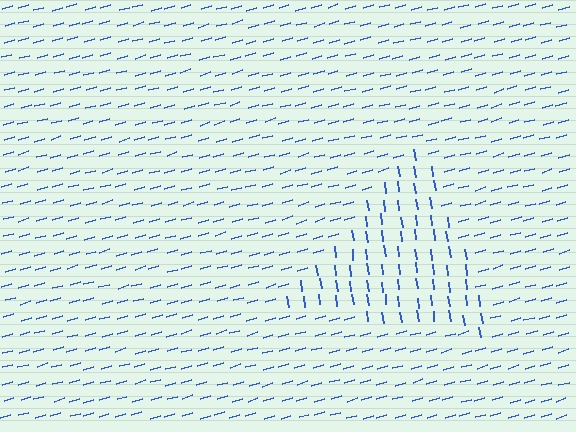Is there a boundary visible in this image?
Yes, there is a texture boundary formed by a change in line orientation.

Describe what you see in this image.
The image is filled with small blue line segments. A triangle region in the image has lines oriented differently from the surrounding lines, creating a visible texture boundary.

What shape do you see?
I see a triangle.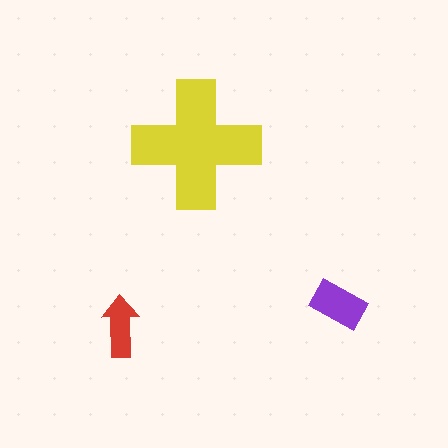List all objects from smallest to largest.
The red arrow, the purple rectangle, the yellow cross.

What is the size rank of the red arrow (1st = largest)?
3rd.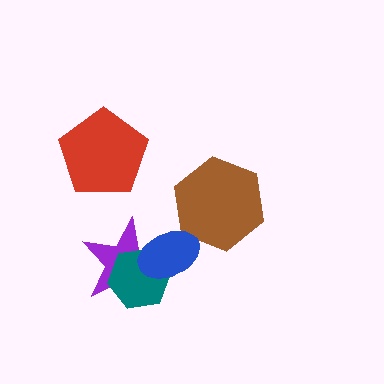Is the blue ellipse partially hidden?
No, no other shape covers it.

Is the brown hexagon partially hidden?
Yes, it is partially covered by another shape.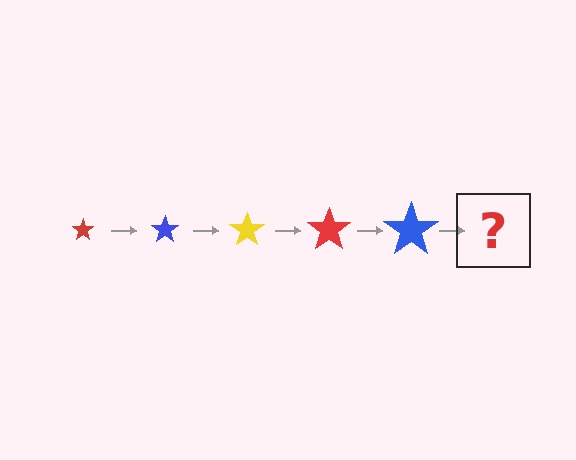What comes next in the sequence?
The next element should be a yellow star, larger than the previous one.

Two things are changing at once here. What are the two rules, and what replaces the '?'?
The two rules are that the star grows larger each step and the color cycles through red, blue, and yellow. The '?' should be a yellow star, larger than the previous one.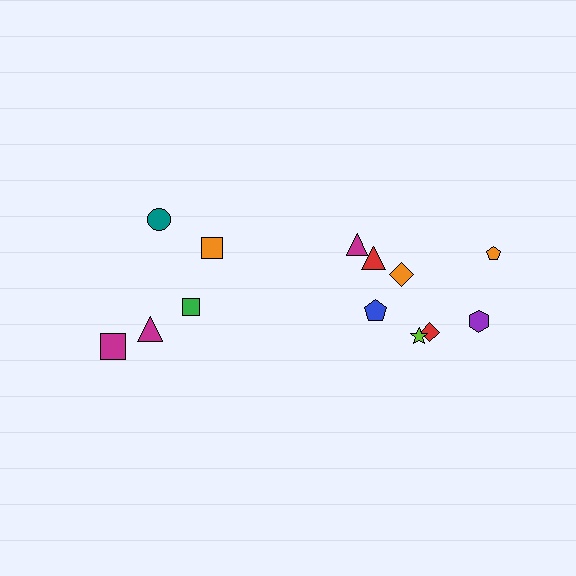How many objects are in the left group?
There are 5 objects.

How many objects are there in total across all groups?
There are 13 objects.